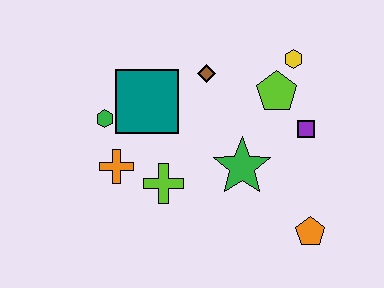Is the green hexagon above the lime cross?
Yes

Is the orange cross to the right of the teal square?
No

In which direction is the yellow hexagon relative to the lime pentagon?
The yellow hexagon is above the lime pentagon.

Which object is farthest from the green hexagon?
The orange pentagon is farthest from the green hexagon.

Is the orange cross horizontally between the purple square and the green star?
No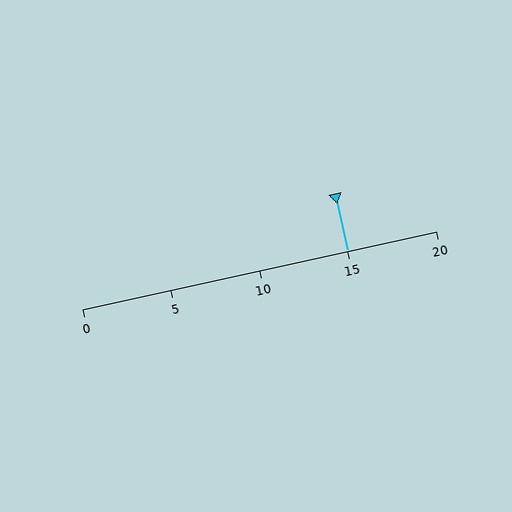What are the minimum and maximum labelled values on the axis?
The axis runs from 0 to 20.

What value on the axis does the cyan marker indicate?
The marker indicates approximately 15.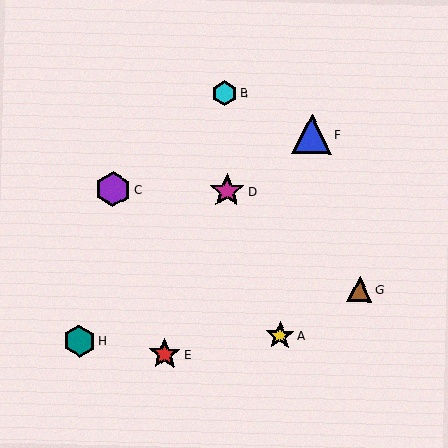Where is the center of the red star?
The center of the red star is at (164, 354).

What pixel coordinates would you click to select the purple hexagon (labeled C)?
Click at (113, 189) to select the purple hexagon C.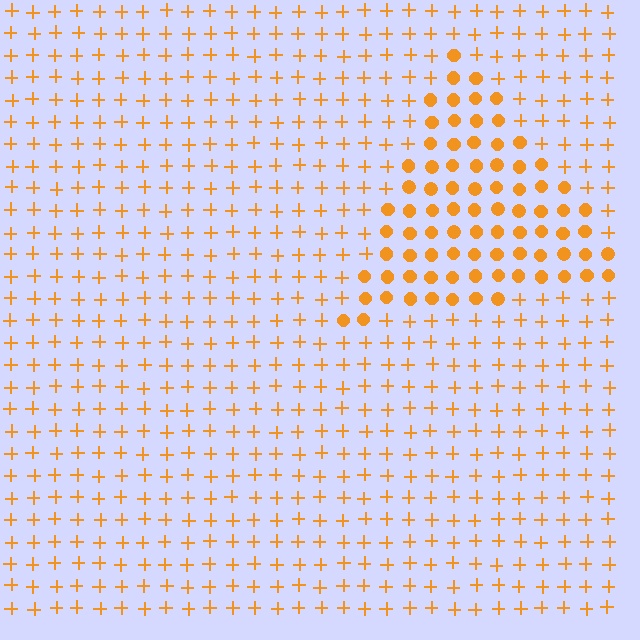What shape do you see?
I see a triangle.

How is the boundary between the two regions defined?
The boundary is defined by a change in element shape: circles inside vs. plus signs outside. All elements share the same color and spacing.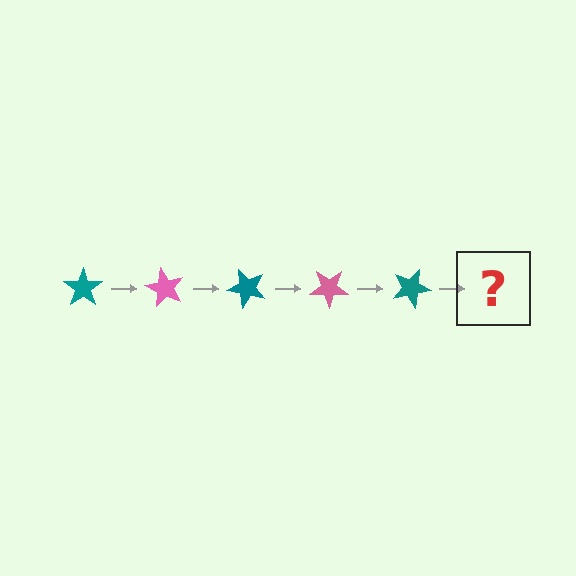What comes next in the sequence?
The next element should be a pink star, rotated 300 degrees from the start.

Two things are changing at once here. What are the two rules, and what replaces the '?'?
The two rules are that it rotates 60 degrees each step and the color cycles through teal and pink. The '?' should be a pink star, rotated 300 degrees from the start.